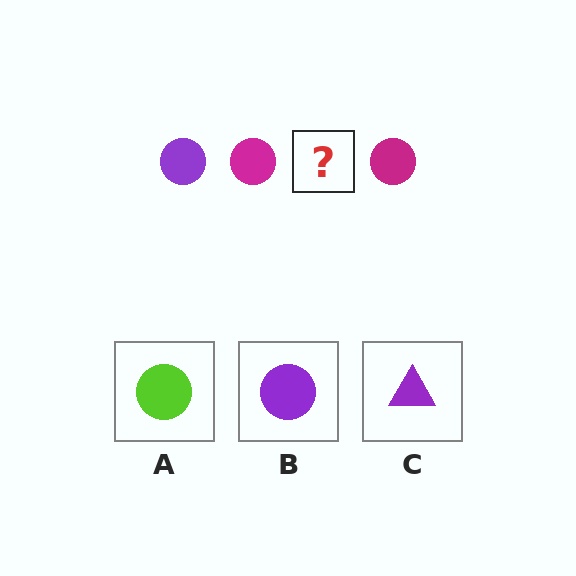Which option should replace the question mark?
Option B.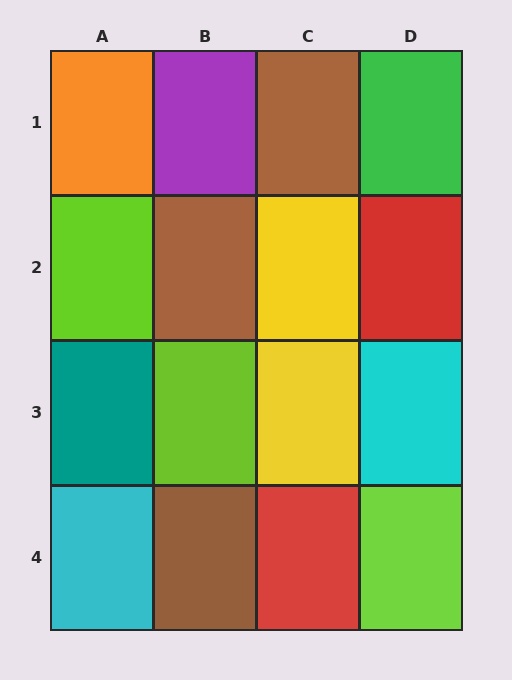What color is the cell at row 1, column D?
Green.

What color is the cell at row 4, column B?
Brown.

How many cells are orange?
1 cell is orange.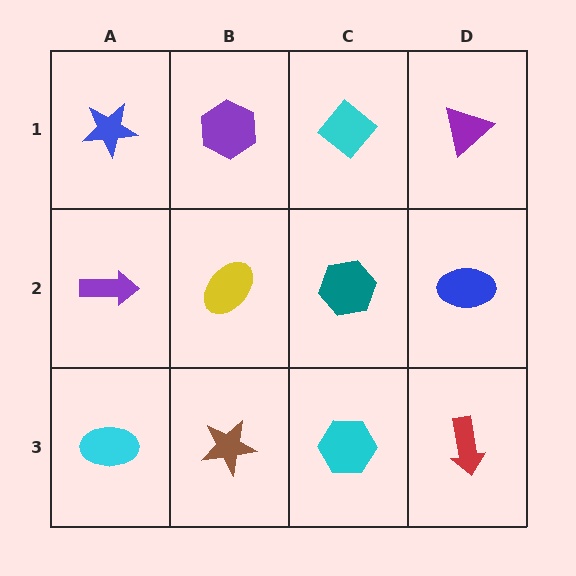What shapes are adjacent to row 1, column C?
A teal hexagon (row 2, column C), a purple hexagon (row 1, column B), a purple triangle (row 1, column D).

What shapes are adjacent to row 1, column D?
A blue ellipse (row 2, column D), a cyan diamond (row 1, column C).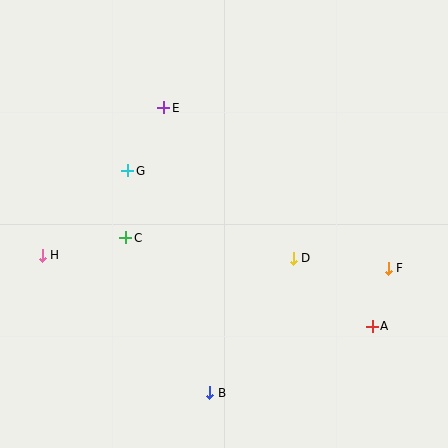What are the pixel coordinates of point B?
Point B is at (210, 393).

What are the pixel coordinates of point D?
Point D is at (293, 258).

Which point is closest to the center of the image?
Point D at (293, 258) is closest to the center.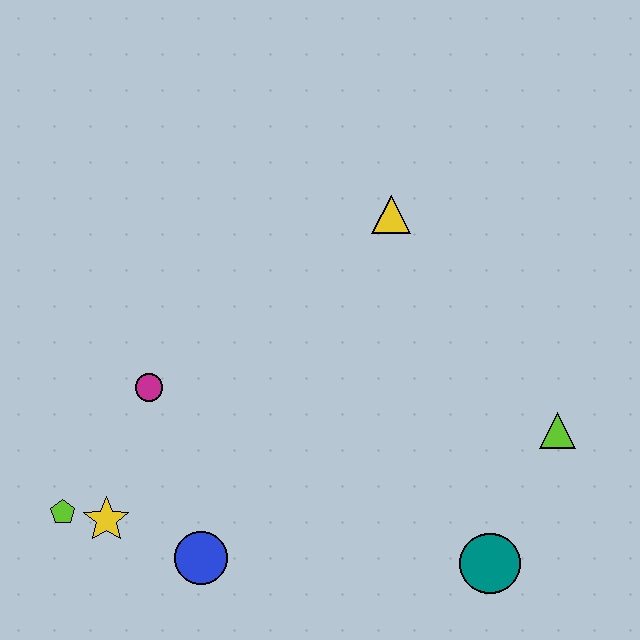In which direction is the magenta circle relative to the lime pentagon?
The magenta circle is above the lime pentagon.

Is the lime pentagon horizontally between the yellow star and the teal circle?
No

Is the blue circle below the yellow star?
Yes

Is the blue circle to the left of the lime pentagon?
No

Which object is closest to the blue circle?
The yellow star is closest to the blue circle.